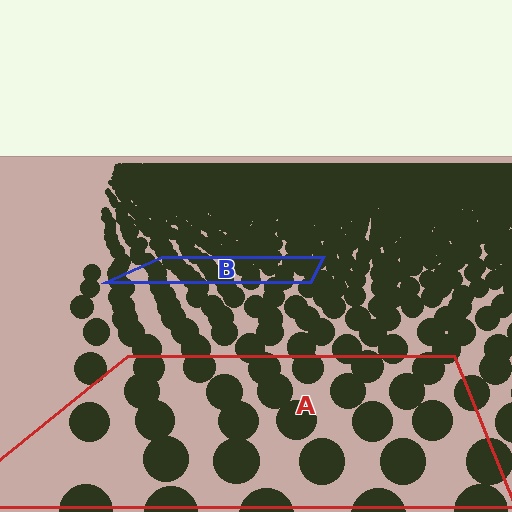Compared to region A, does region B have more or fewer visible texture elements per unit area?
Region B has more texture elements per unit area — they are packed more densely because it is farther away.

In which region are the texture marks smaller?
The texture marks are smaller in region B, because it is farther away.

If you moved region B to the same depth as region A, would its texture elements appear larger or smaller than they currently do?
They would appear larger. At a closer depth, the same texture elements are projected at a bigger on-screen size.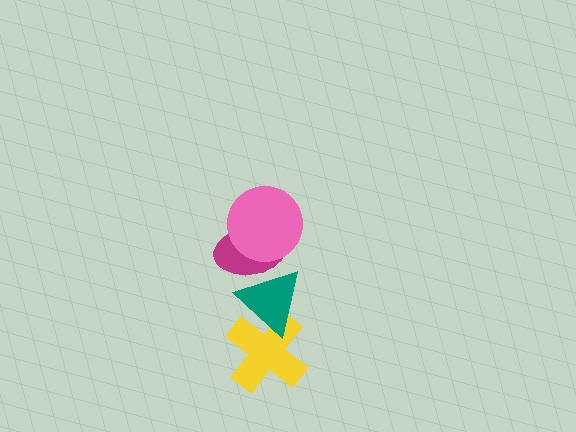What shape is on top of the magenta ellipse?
The pink circle is on top of the magenta ellipse.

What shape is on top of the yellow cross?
The teal triangle is on top of the yellow cross.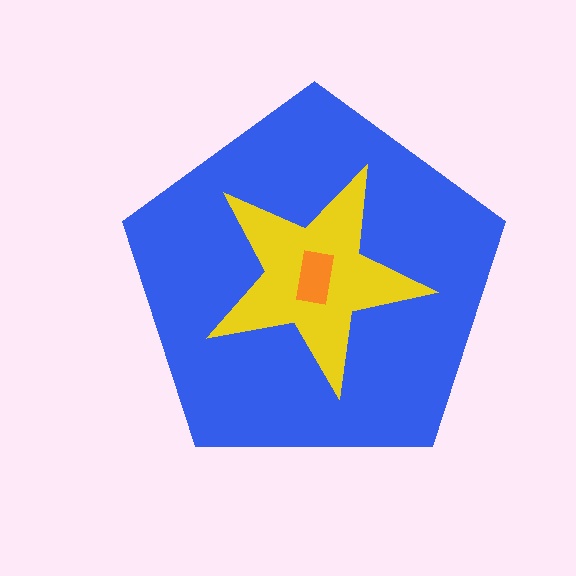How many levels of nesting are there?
3.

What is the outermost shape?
The blue pentagon.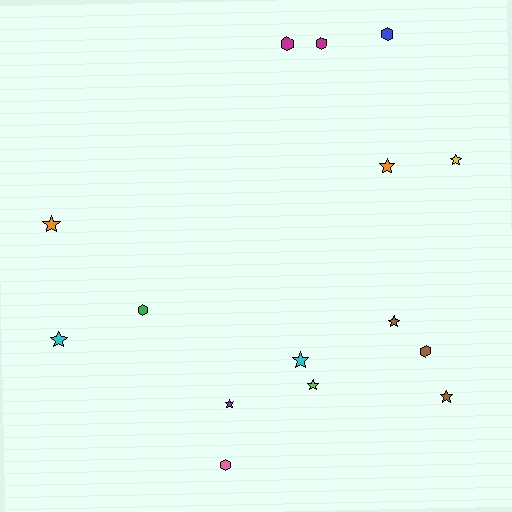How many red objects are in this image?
There are no red objects.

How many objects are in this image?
There are 15 objects.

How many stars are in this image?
There are 9 stars.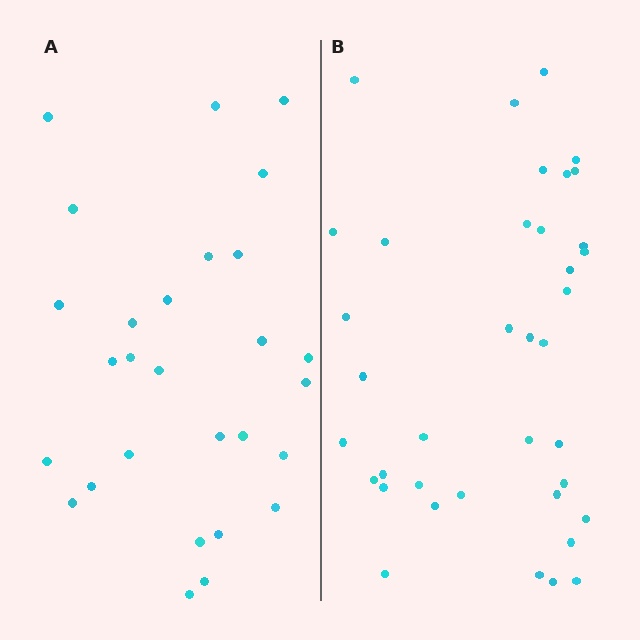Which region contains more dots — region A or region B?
Region B (the right region) has more dots.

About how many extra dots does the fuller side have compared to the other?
Region B has roughly 10 or so more dots than region A.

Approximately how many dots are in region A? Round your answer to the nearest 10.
About 30 dots. (The exact count is 28, which rounds to 30.)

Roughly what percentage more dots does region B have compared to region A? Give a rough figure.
About 35% more.